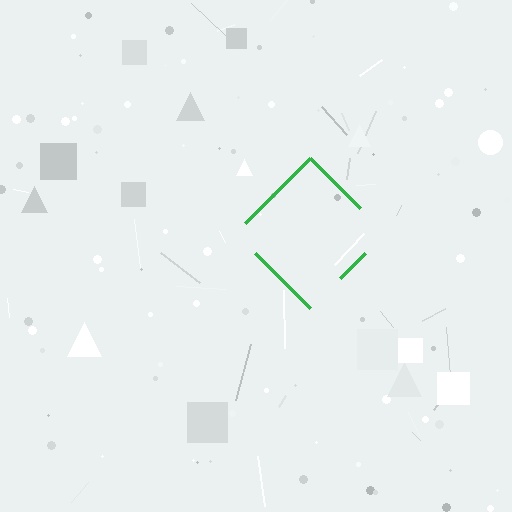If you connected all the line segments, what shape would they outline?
They would outline a diamond.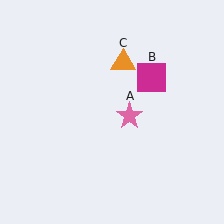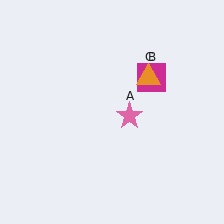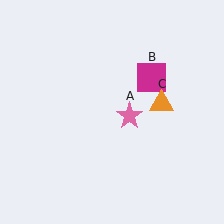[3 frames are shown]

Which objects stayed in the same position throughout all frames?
Pink star (object A) and magenta square (object B) remained stationary.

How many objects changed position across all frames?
1 object changed position: orange triangle (object C).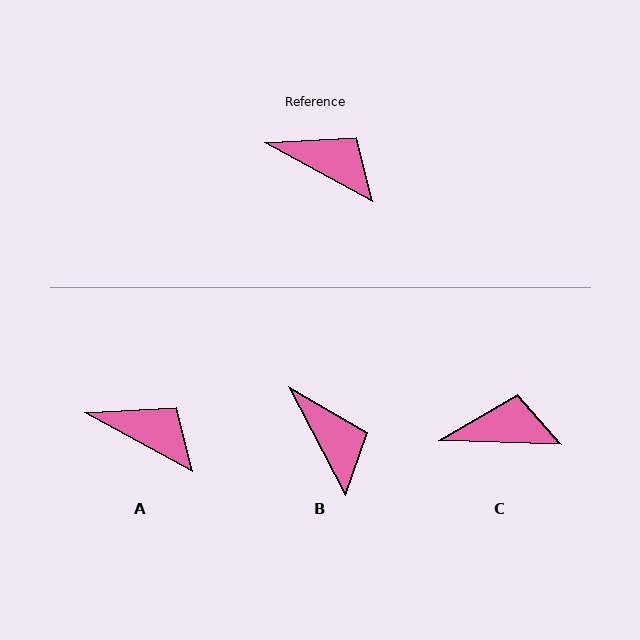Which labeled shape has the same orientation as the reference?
A.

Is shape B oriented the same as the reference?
No, it is off by about 34 degrees.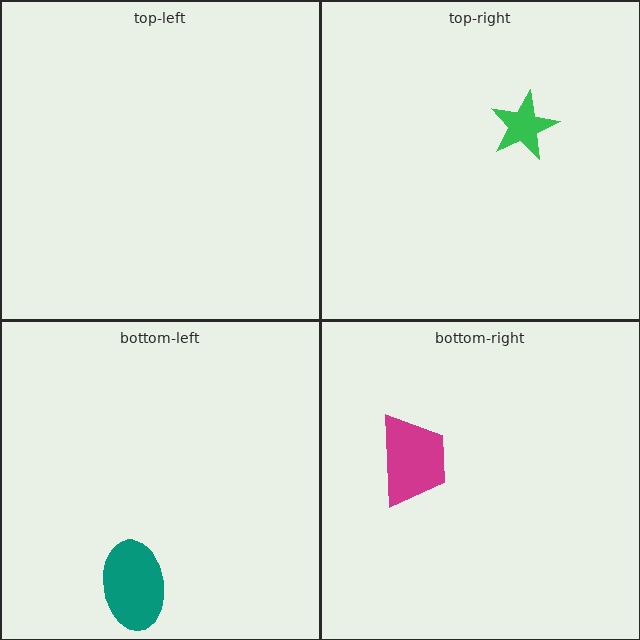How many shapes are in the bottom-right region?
1.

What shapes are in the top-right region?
The green star.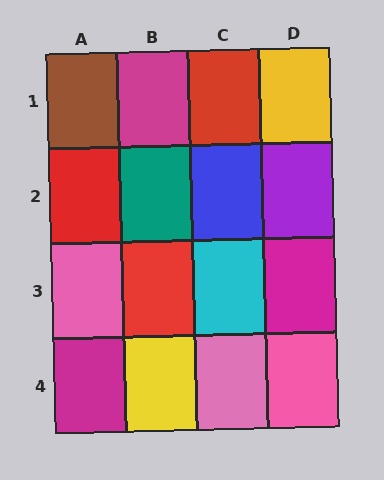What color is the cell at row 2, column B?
Teal.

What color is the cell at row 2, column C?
Blue.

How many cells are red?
3 cells are red.